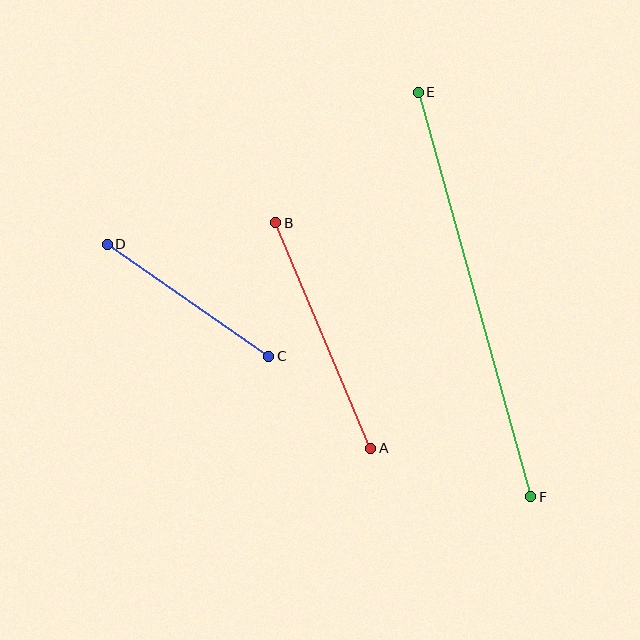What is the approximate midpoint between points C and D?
The midpoint is at approximately (188, 300) pixels.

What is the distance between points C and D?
The distance is approximately 197 pixels.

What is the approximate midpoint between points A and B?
The midpoint is at approximately (323, 336) pixels.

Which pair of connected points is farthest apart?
Points E and F are farthest apart.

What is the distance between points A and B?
The distance is approximately 244 pixels.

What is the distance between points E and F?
The distance is approximately 420 pixels.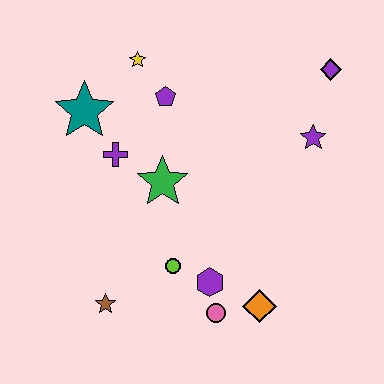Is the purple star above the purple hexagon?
Yes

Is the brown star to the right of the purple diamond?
No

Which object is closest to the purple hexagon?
The pink circle is closest to the purple hexagon.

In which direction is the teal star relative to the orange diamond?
The teal star is above the orange diamond.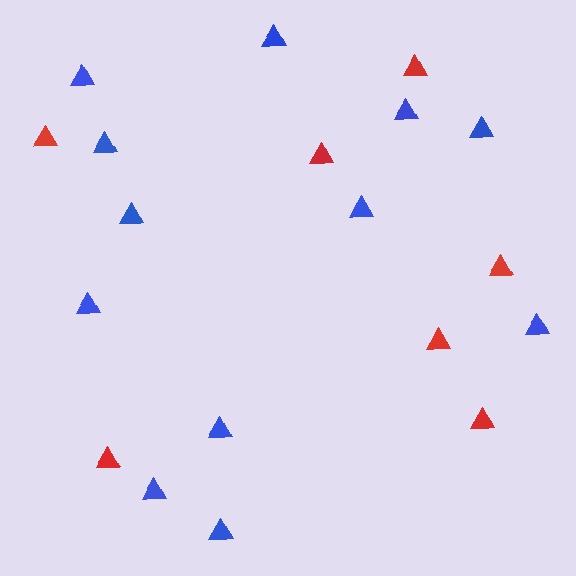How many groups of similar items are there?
There are 2 groups: one group of red triangles (7) and one group of blue triangles (12).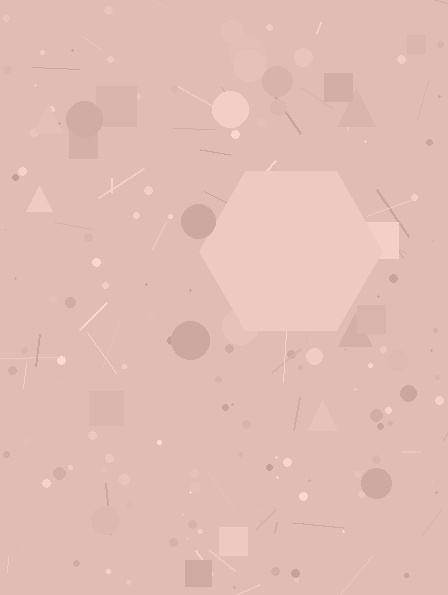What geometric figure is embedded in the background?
A hexagon is embedded in the background.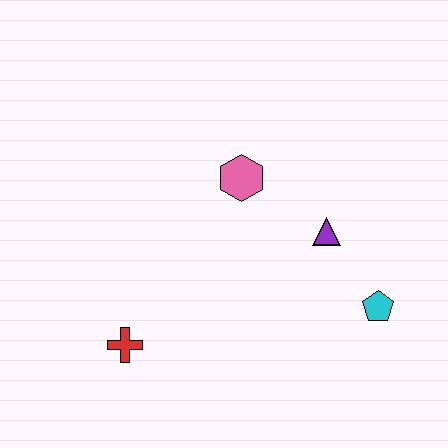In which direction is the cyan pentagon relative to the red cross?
The cyan pentagon is to the right of the red cross.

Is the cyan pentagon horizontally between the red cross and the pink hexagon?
No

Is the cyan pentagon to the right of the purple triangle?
Yes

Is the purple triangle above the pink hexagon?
No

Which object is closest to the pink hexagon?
The purple triangle is closest to the pink hexagon.